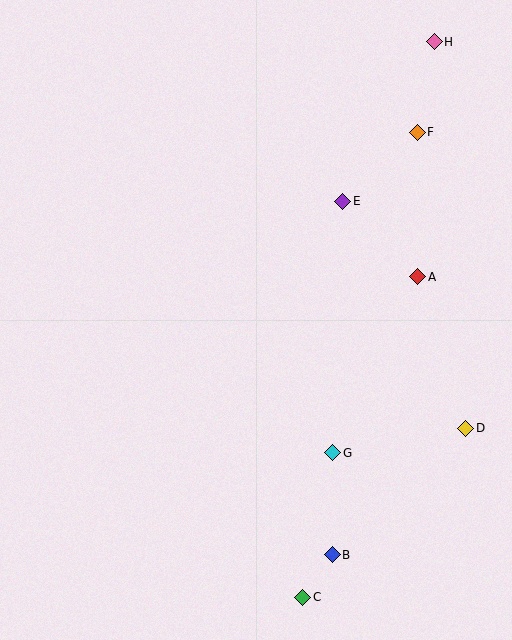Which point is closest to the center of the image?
Point E at (343, 201) is closest to the center.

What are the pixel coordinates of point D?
Point D is at (466, 428).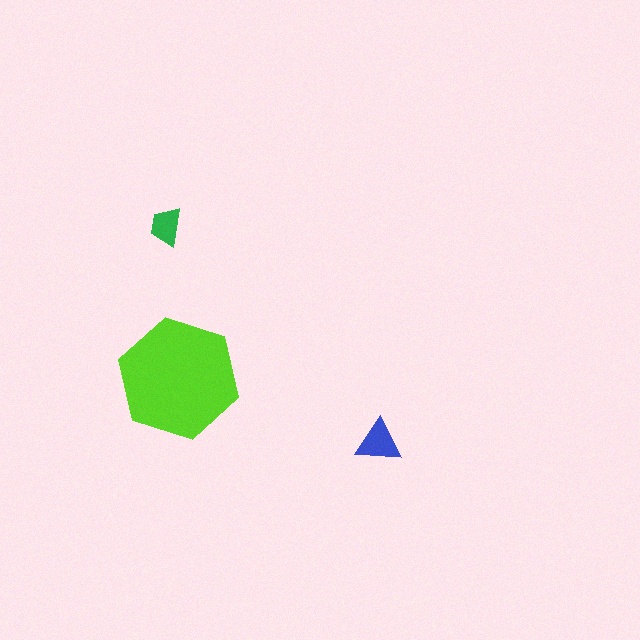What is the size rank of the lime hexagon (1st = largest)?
1st.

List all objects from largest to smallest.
The lime hexagon, the blue triangle, the green trapezoid.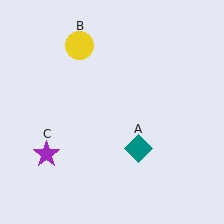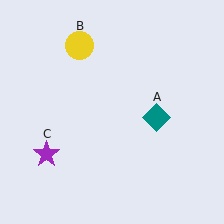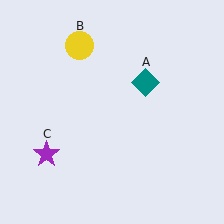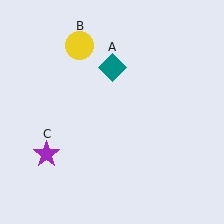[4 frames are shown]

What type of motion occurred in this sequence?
The teal diamond (object A) rotated counterclockwise around the center of the scene.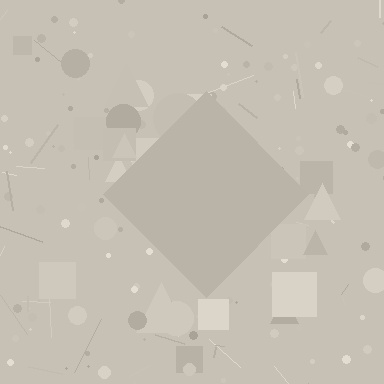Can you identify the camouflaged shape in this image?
The camouflaged shape is a diamond.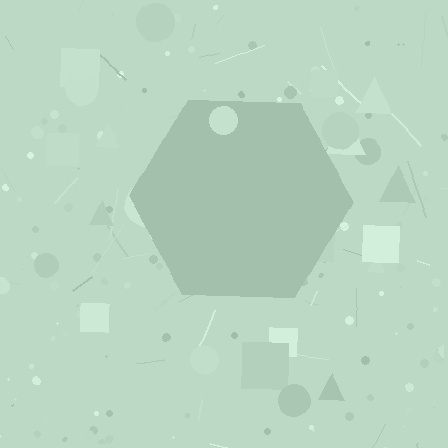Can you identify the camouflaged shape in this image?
The camouflaged shape is a hexagon.